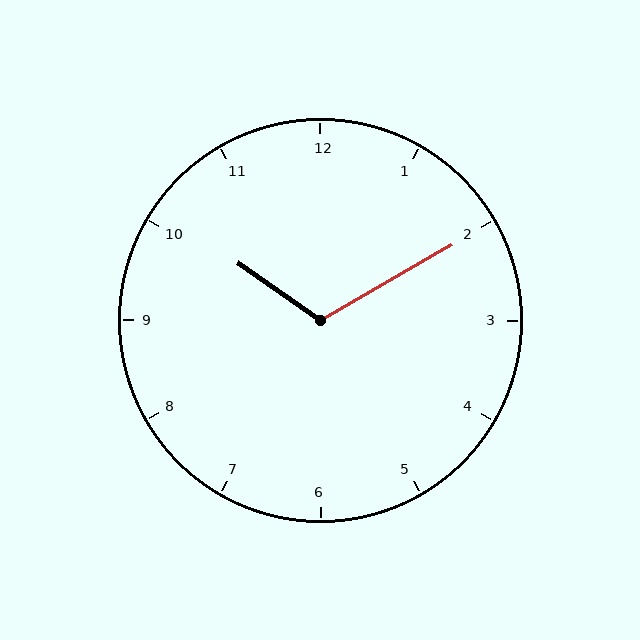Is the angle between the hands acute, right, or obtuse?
It is obtuse.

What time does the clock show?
10:10.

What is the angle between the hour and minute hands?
Approximately 115 degrees.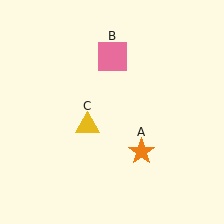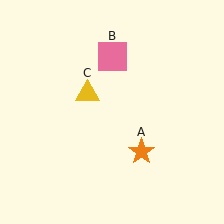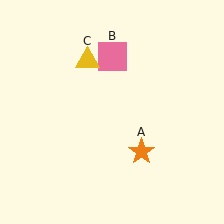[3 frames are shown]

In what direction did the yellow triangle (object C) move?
The yellow triangle (object C) moved up.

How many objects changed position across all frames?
1 object changed position: yellow triangle (object C).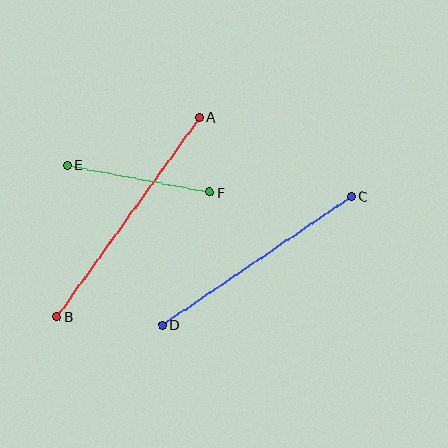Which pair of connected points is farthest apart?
Points A and B are farthest apart.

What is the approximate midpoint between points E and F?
The midpoint is at approximately (139, 178) pixels.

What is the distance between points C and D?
The distance is approximately 228 pixels.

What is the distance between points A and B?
The distance is approximately 245 pixels.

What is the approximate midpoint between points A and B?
The midpoint is at approximately (128, 217) pixels.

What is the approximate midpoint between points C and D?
The midpoint is at approximately (257, 261) pixels.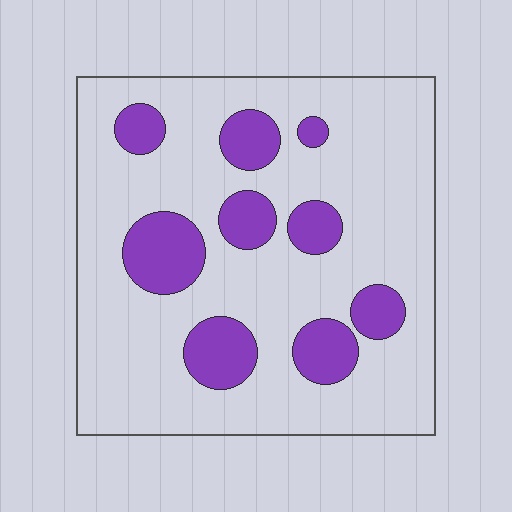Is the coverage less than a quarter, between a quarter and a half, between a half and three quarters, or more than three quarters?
Less than a quarter.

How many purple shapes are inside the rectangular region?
9.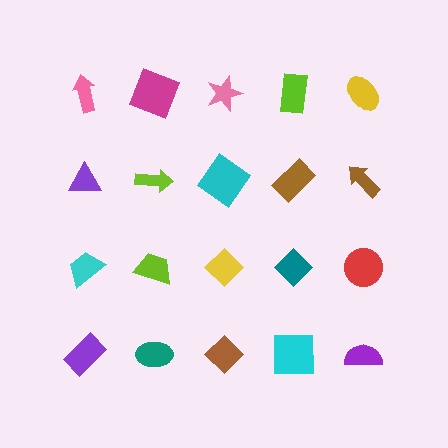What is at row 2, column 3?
A cyan diamond.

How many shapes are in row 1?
5 shapes.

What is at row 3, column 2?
A lime trapezoid.